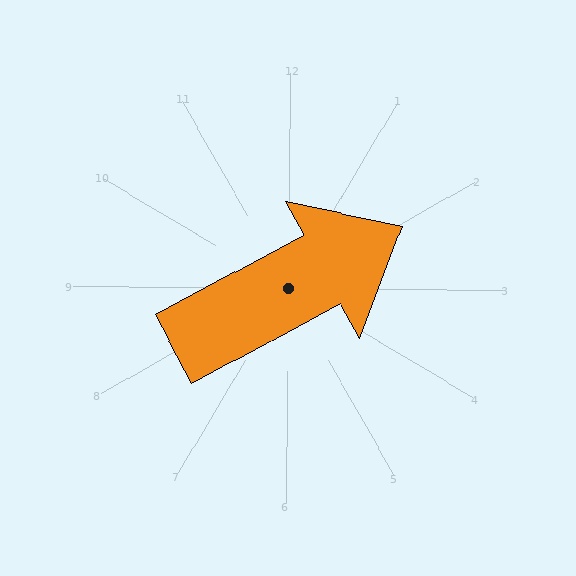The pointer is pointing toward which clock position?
Roughly 2 o'clock.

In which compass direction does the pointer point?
Northeast.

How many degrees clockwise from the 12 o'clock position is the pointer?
Approximately 61 degrees.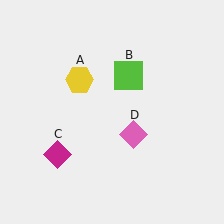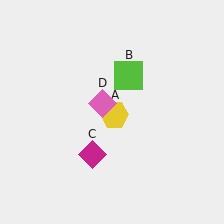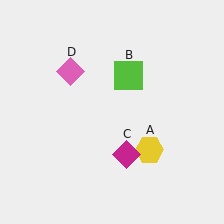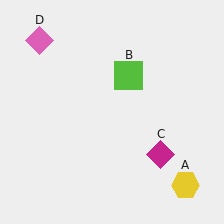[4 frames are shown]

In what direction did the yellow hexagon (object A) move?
The yellow hexagon (object A) moved down and to the right.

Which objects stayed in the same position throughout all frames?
Lime square (object B) remained stationary.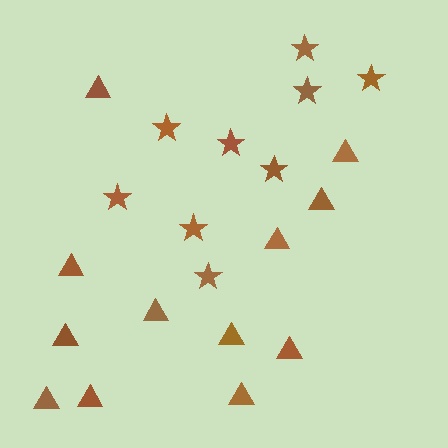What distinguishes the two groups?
There are 2 groups: one group of stars (9) and one group of triangles (12).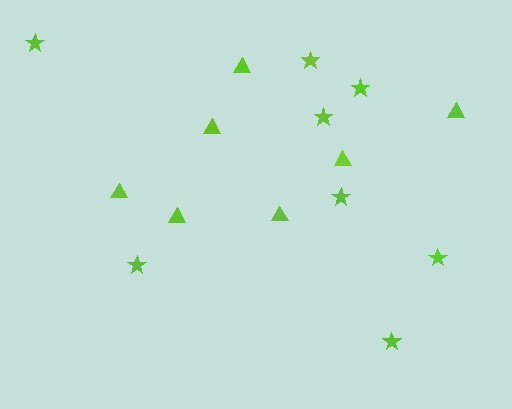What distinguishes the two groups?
There are 2 groups: one group of triangles (7) and one group of stars (8).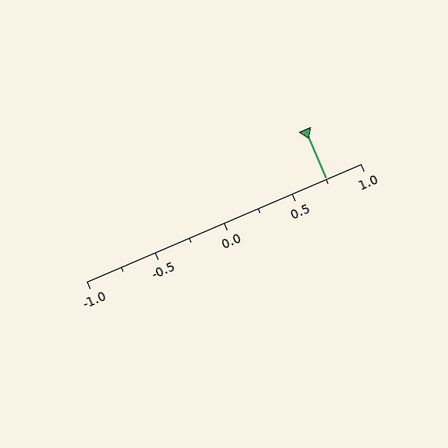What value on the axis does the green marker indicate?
The marker indicates approximately 0.75.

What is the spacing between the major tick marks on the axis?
The major ticks are spaced 0.5 apart.